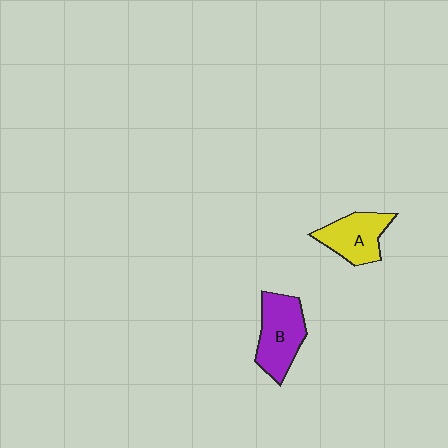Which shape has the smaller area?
Shape A (yellow).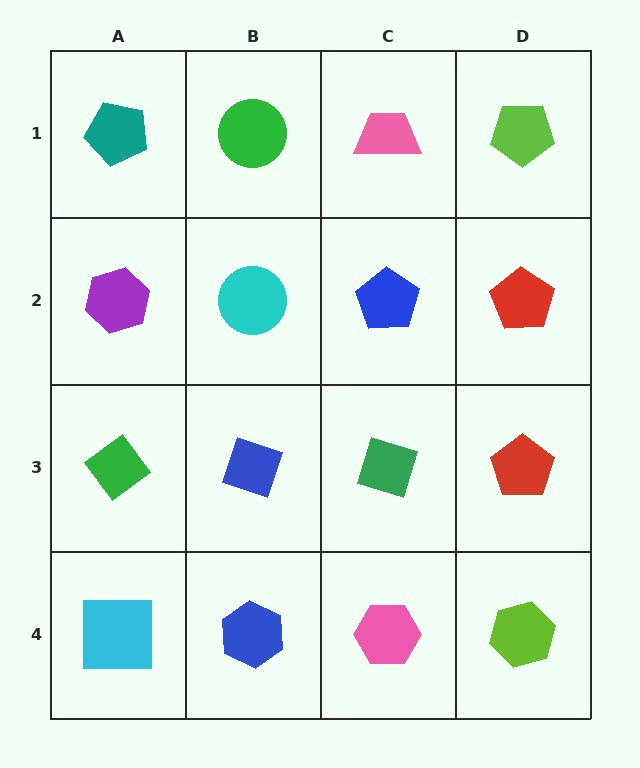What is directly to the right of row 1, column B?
A pink trapezoid.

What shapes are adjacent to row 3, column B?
A cyan circle (row 2, column B), a blue hexagon (row 4, column B), a green diamond (row 3, column A), a green diamond (row 3, column C).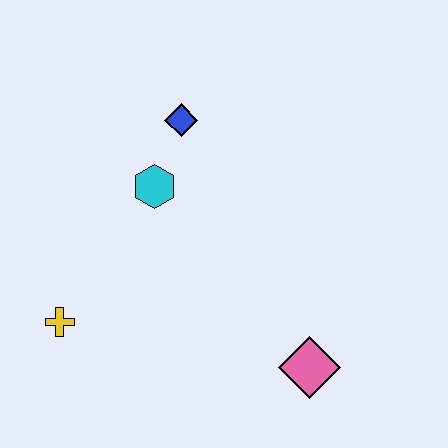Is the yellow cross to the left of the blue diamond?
Yes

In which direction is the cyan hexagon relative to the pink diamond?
The cyan hexagon is above the pink diamond.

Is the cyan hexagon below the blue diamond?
Yes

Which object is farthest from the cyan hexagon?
The pink diamond is farthest from the cyan hexagon.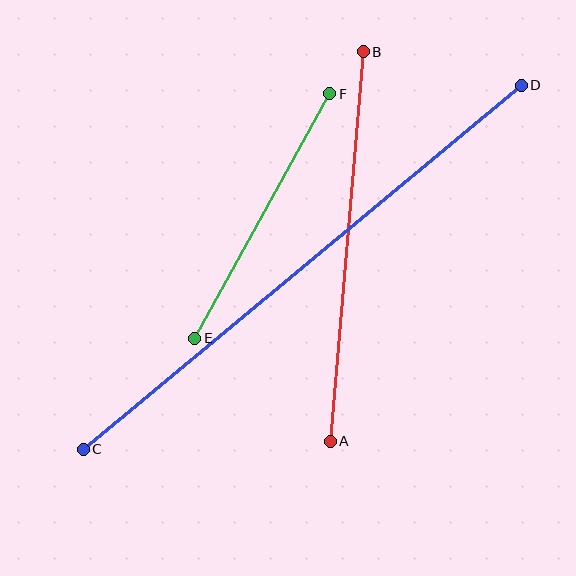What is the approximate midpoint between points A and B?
The midpoint is at approximately (347, 247) pixels.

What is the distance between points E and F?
The distance is approximately 279 pixels.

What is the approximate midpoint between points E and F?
The midpoint is at approximately (262, 216) pixels.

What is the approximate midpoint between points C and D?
The midpoint is at approximately (302, 267) pixels.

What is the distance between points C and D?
The distance is approximately 570 pixels.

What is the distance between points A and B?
The distance is approximately 391 pixels.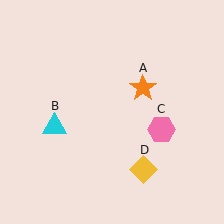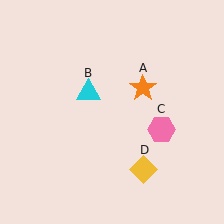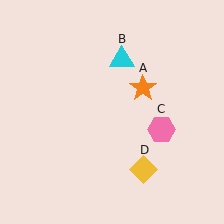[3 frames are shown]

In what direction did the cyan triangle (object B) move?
The cyan triangle (object B) moved up and to the right.